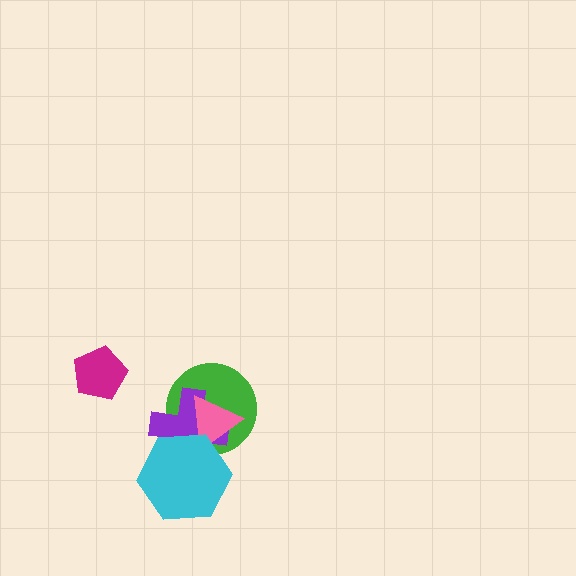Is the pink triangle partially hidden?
Yes, it is partially covered by another shape.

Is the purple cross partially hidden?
Yes, it is partially covered by another shape.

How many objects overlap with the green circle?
3 objects overlap with the green circle.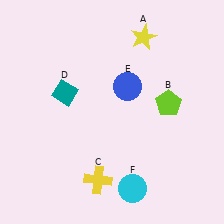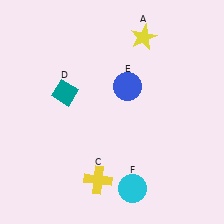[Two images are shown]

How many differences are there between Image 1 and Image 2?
There is 1 difference between the two images.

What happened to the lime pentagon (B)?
The lime pentagon (B) was removed in Image 2. It was in the top-right area of Image 1.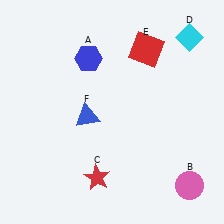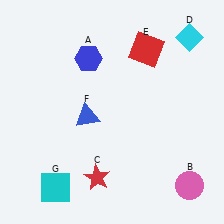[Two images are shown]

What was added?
A cyan square (G) was added in Image 2.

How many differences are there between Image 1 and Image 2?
There is 1 difference between the two images.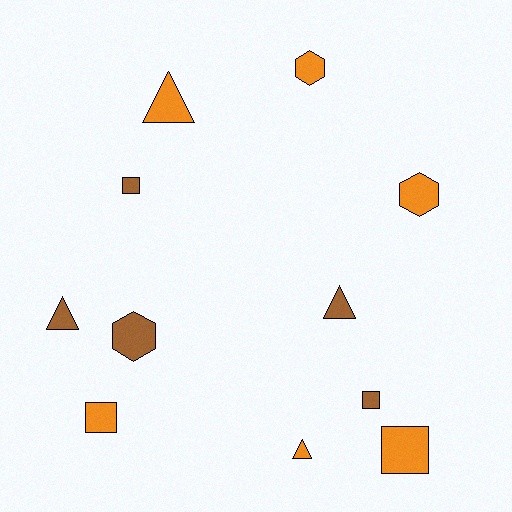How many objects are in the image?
There are 11 objects.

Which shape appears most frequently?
Triangle, with 4 objects.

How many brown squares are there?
There are 2 brown squares.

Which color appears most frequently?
Orange, with 6 objects.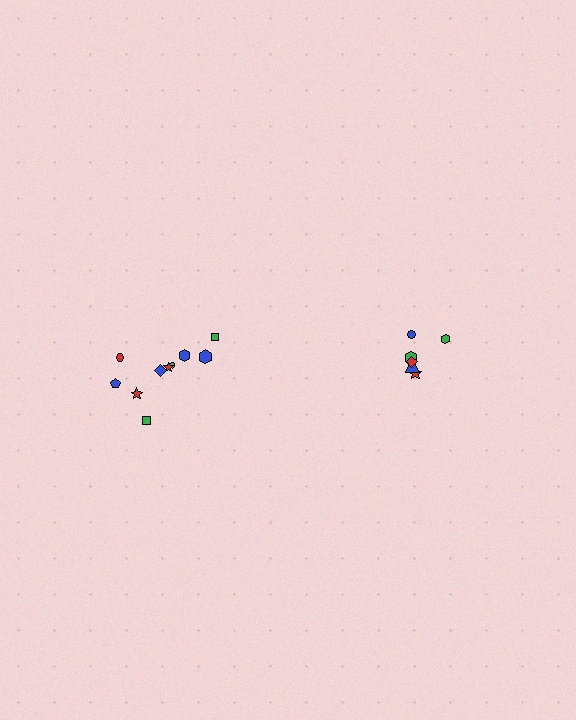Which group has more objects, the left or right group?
The left group.